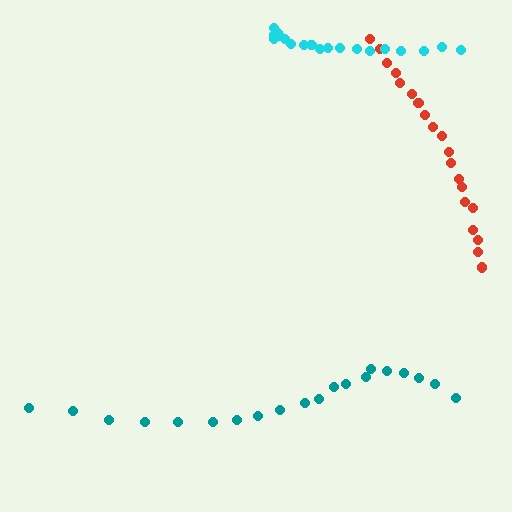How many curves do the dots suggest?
There are 3 distinct paths.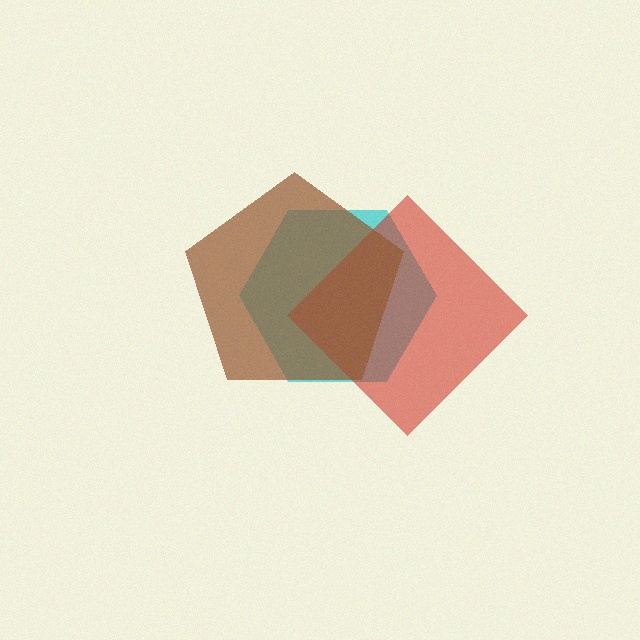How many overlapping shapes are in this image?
There are 3 overlapping shapes in the image.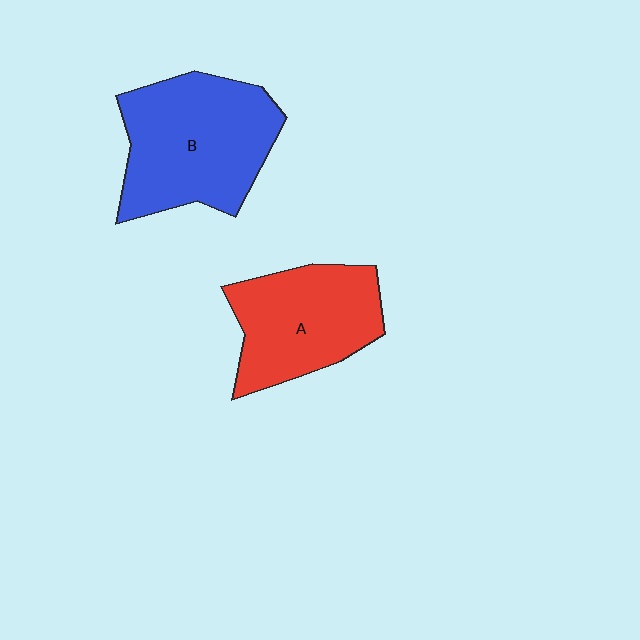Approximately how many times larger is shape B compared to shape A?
Approximately 1.3 times.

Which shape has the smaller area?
Shape A (red).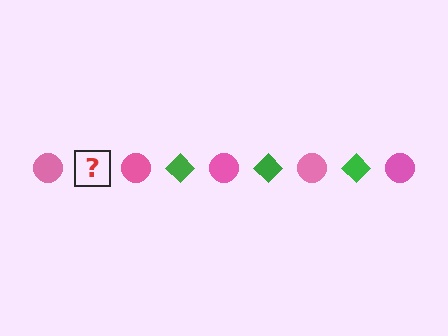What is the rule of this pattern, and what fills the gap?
The rule is that the pattern alternates between pink circle and green diamond. The gap should be filled with a green diamond.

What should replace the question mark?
The question mark should be replaced with a green diamond.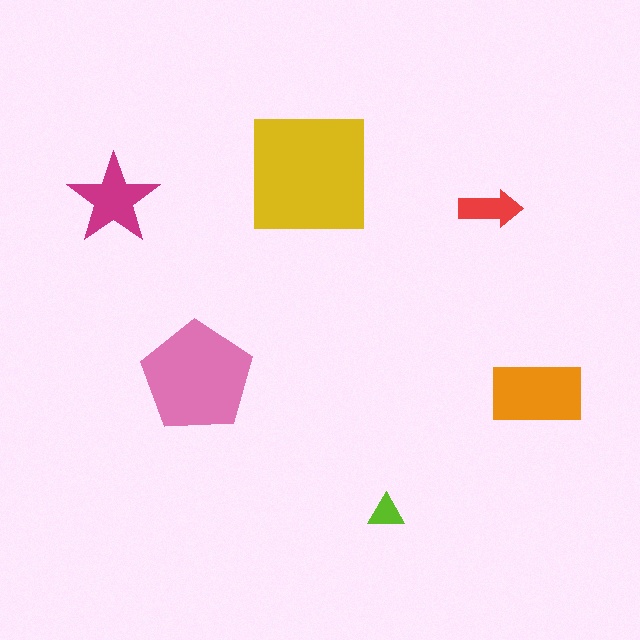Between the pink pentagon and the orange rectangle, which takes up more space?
The pink pentagon.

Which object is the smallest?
The lime triangle.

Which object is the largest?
The yellow square.